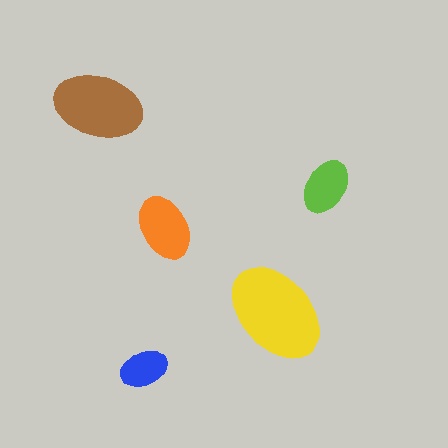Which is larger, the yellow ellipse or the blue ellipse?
The yellow one.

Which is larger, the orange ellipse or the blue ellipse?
The orange one.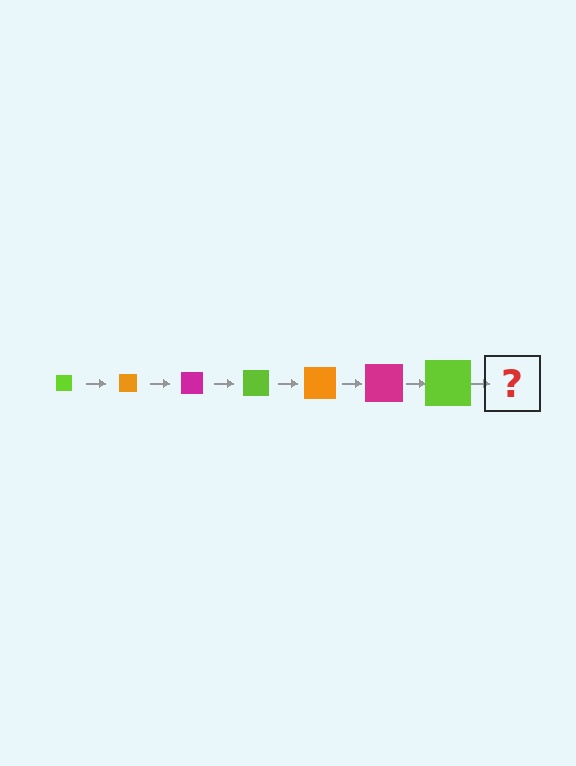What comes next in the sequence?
The next element should be an orange square, larger than the previous one.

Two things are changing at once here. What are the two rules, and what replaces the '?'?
The two rules are that the square grows larger each step and the color cycles through lime, orange, and magenta. The '?' should be an orange square, larger than the previous one.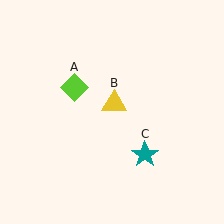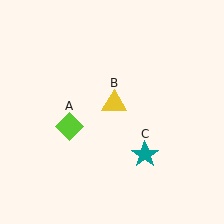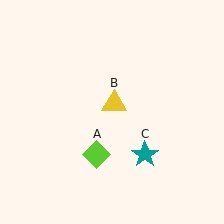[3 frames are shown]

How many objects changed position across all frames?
1 object changed position: lime diamond (object A).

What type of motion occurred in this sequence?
The lime diamond (object A) rotated counterclockwise around the center of the scene.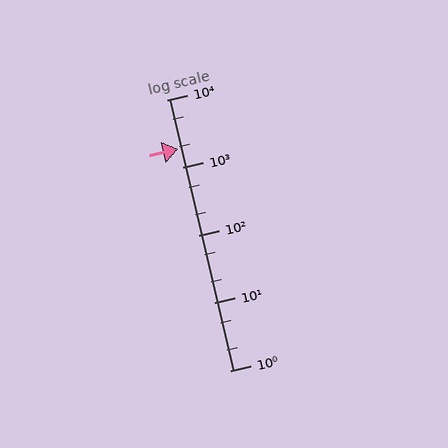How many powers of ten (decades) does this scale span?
The scale spans 4 decades, from 1 to 10000.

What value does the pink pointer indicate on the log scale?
The pointer indicates approximately 1900.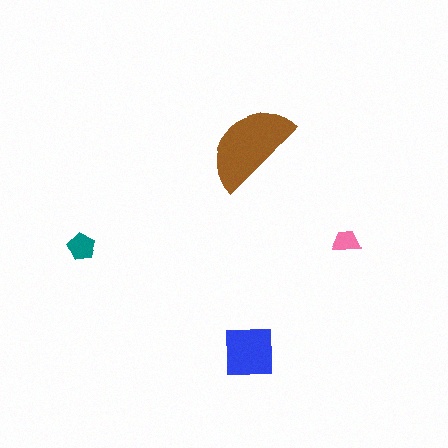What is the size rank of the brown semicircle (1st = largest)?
1st.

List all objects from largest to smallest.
The brown semicircle, the blue square, the teal pentagon, the pink trapezoid.